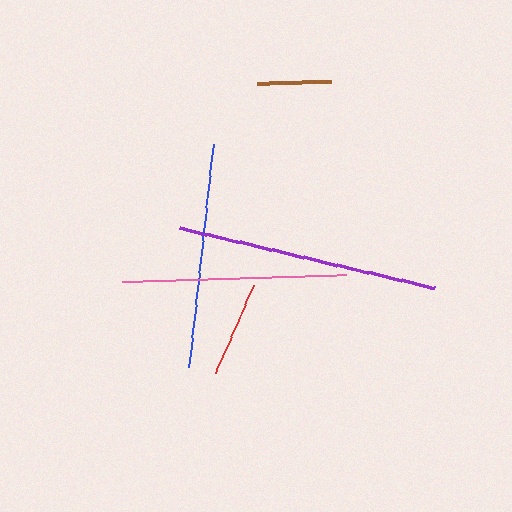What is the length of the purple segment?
The purple segment is approximately 262 pixels long.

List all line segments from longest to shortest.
From longest to shortest: purple, blue, pink, red, brown.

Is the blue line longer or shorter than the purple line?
The purple line is longer than the blue line.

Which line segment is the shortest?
The brown line is the shortest at approximately 74 pixels.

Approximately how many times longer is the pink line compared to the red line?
The pink line is approximately 2.3 times the length of the red line.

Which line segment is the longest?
The purple line is the longest at approximately 262 pixels.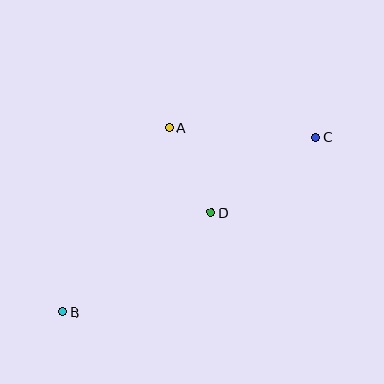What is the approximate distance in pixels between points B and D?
The distance between B and D is approximately 178 pixels.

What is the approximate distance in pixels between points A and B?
The distance between A and B is approximately 213 pixels.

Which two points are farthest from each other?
Points B and C are farthest from each other.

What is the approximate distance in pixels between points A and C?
The distance between A and C is approximately 146 pixels.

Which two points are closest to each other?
Points A and D are closest to each other.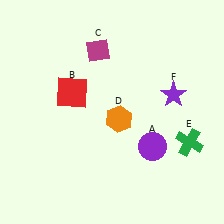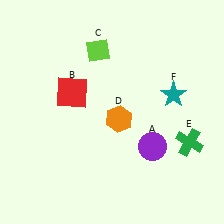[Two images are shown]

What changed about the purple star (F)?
In Image 1, F is purple. In Image 2, it changed to teal.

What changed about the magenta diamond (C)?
In Image 1, C is magenta. In Image 2, it changed to lime.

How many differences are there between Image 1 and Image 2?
There are 2 differences between the two images.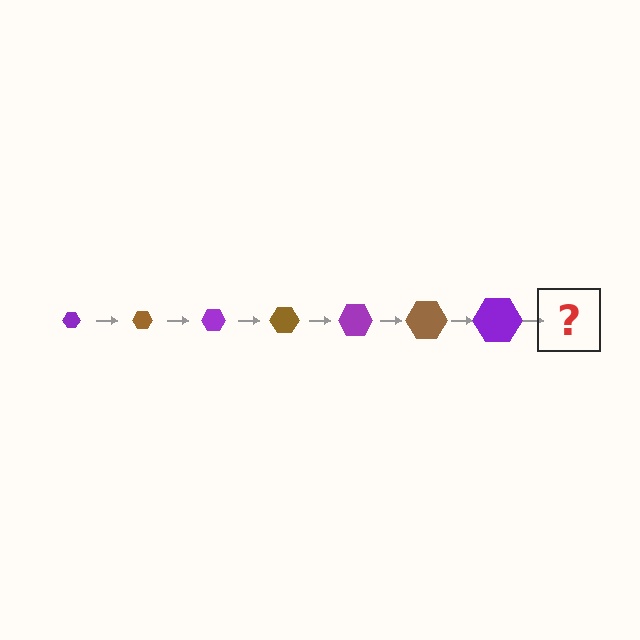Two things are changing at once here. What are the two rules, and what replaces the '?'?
The two rules are that the hexagon grows larger each step and the color cycles through purple and brown. The '?' should be a brown hexagon, larger than the previous one.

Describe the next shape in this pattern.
It should be a brown hexagon, larger than the previous one.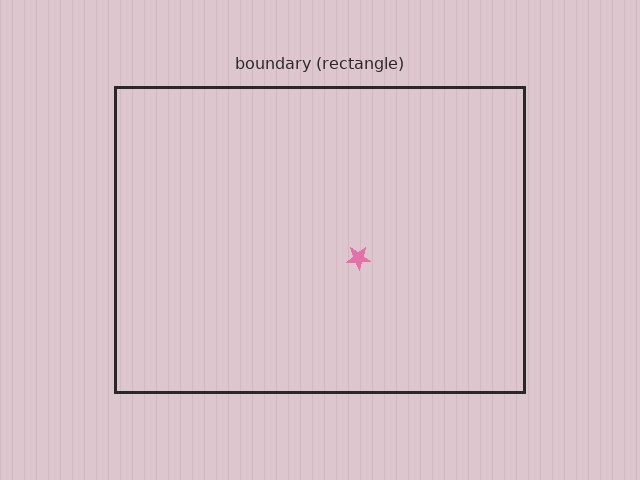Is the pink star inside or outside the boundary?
Inside.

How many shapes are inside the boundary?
1 inside, 0 outside.